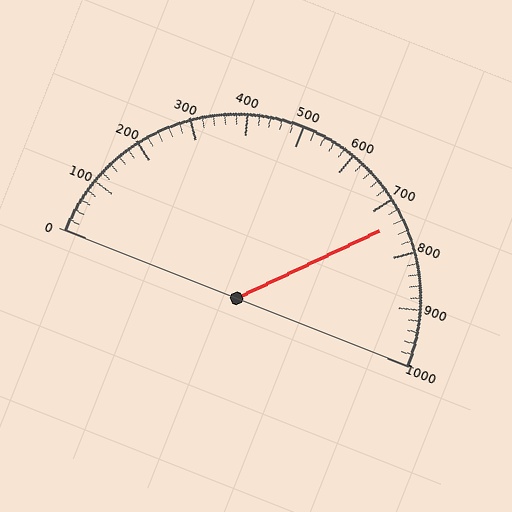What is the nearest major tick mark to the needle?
The nearest major tick mark is 700.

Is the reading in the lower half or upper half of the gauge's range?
The reading is in the upper half of the range (0 to 1000).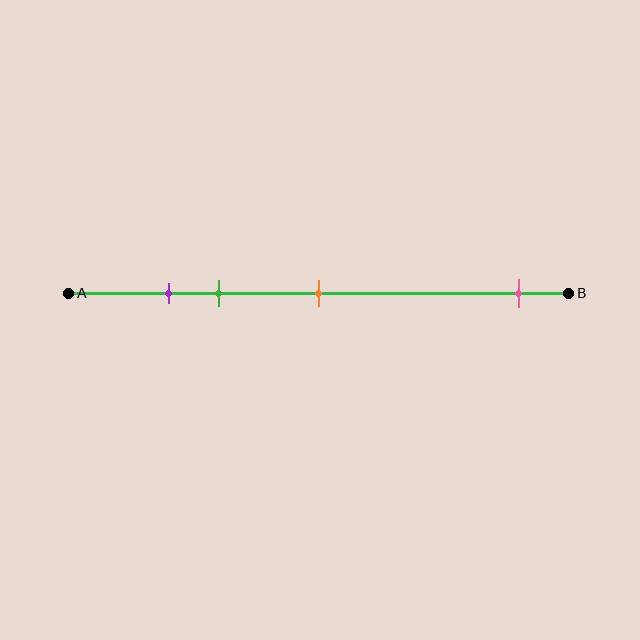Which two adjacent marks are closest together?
The purple and green marks are the closest adjacent pair.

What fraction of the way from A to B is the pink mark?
The pink mark is approximately 90% (0.9) of the way from A to B.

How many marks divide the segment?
There are 4 marks dividing the segment.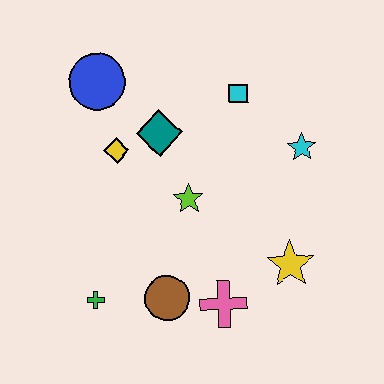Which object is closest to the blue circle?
The yellow diamond is closest to the blue circle.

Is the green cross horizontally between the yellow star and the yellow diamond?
No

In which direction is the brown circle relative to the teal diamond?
The brown circle is below the teal diamond.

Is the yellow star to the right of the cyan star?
No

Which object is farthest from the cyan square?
The green cross is farthest from the cyan square.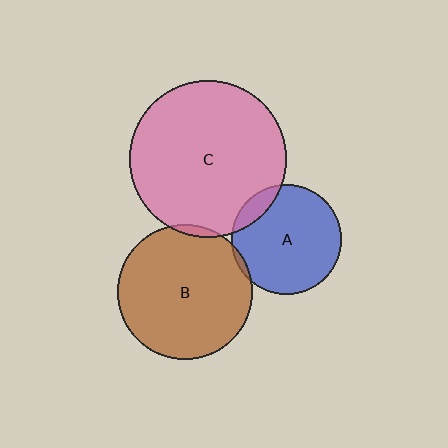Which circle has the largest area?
Circle C (pink).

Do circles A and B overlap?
Yes.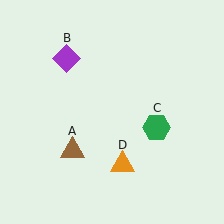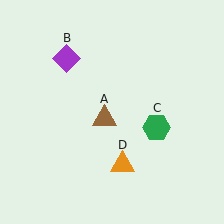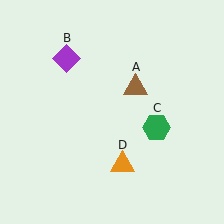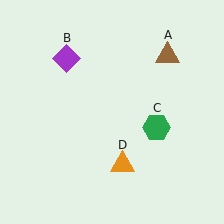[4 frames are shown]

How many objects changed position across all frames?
1 object changed position: brown triangle (object A).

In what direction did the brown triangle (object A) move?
The brown triangle (object A) moved up and to the right.